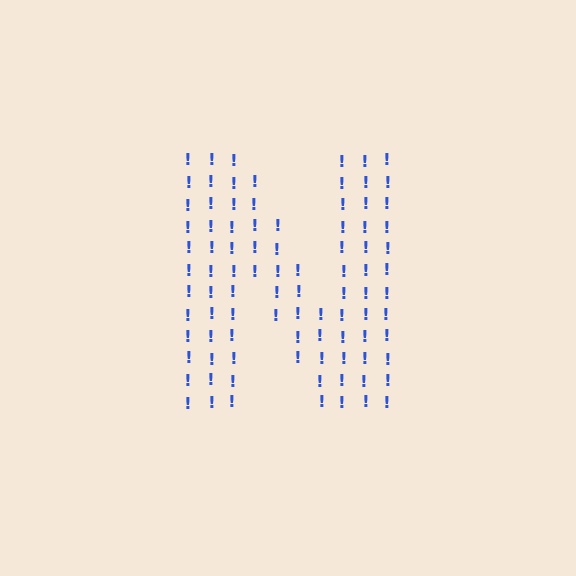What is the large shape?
The large shape is the letter N.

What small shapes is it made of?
It is made of small exclamation marks.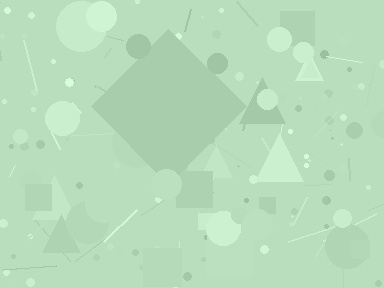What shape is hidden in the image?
A diamond is hidden in the image.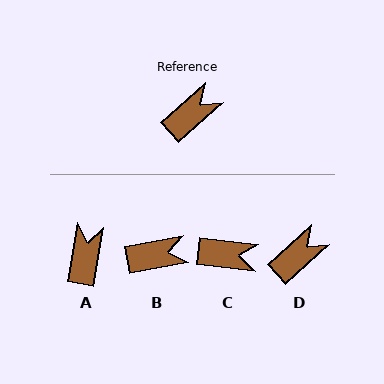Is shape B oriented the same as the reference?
No, it is off by about 32 degrees.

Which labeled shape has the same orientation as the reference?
D.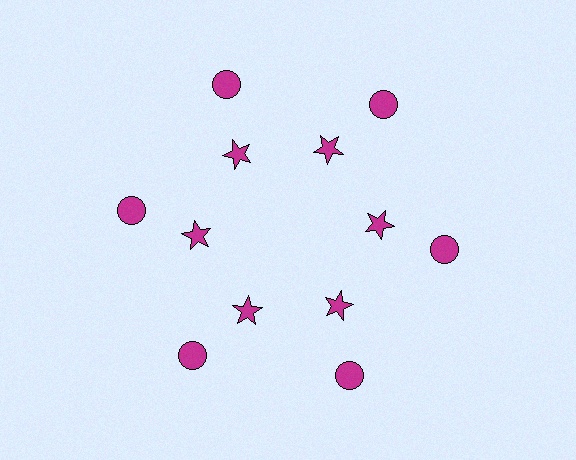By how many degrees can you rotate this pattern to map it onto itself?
The pattern maps onto itself every 60 degrees of rotation.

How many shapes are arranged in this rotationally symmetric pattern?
There are 12 shapes, arranged in 6 groups of 2.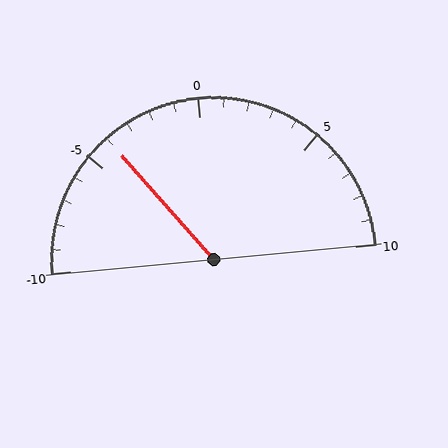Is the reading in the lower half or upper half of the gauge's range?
The reading is in the lower half of the range (-10 to 10).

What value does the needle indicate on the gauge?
The needle indicates approximately -4.